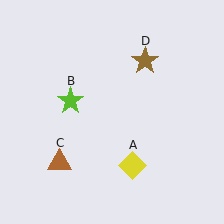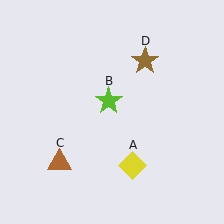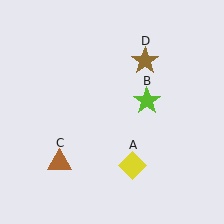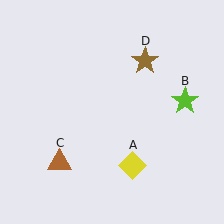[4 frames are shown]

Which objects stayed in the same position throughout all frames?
Yellow diamond (object A) and brown triangle (object C) and brown star (object D) remained stationary.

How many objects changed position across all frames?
1 object changed position: lime star (object B).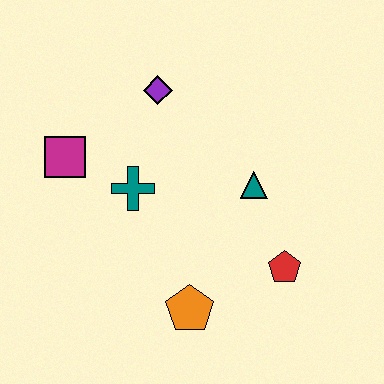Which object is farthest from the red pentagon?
The magenta square is farthest from the red pentagon.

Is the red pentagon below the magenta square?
Yes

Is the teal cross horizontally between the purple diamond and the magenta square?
Yes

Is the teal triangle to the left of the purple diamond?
No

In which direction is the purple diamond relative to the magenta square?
The purple diamond is to the right of the magenta square.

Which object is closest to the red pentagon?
The teal triangle is closest to the red pentagon.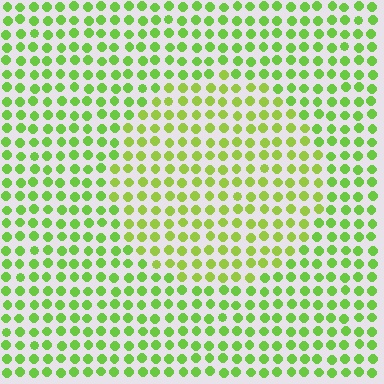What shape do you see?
I see a circle.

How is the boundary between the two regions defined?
The boundary is defined purely by a slight shift in hue (about 19 degrees). Spacing, size, and orientation are identical on both sides.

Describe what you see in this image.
The image is filled with small lime elements in a uniform arrangement. A circle-shaped region is visible where the elements are tinted to a slightly different hue, forming a subtle color boundary.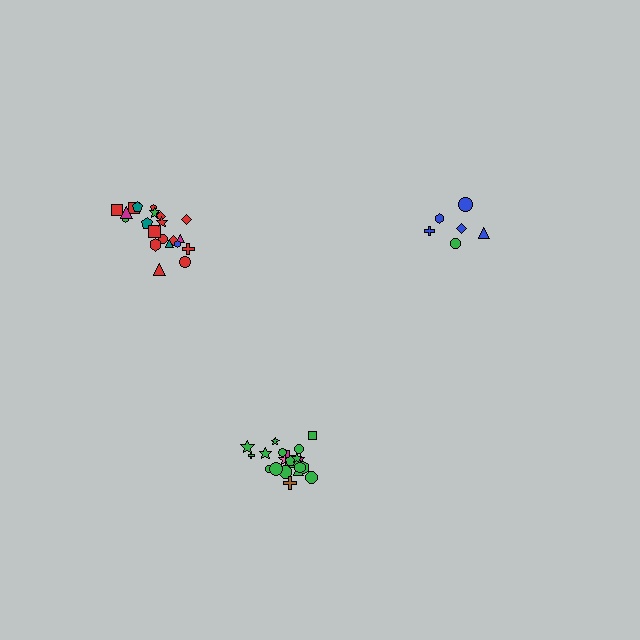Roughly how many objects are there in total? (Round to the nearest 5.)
Roughly 50 objects in total.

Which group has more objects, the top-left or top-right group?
The top-left group.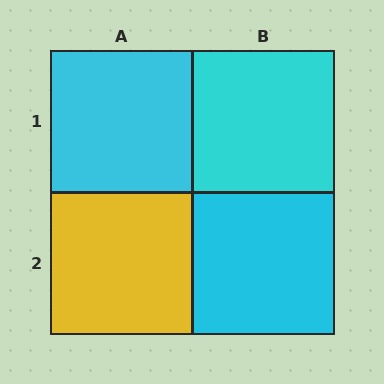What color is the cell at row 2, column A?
Yellow.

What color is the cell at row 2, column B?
Cyan.